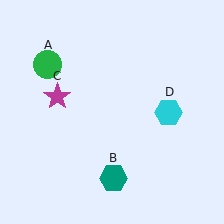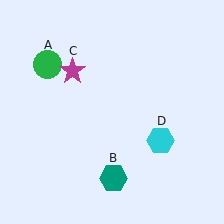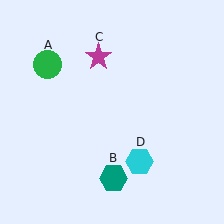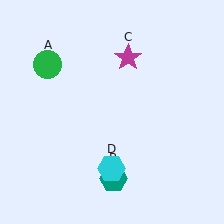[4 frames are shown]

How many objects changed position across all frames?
2 objects changed position: magenta star (object C), cyan hexagon (object D).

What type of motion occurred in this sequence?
The magenta star (object C), cyan hexagon (object D) rotated clockwise around the center of the scene.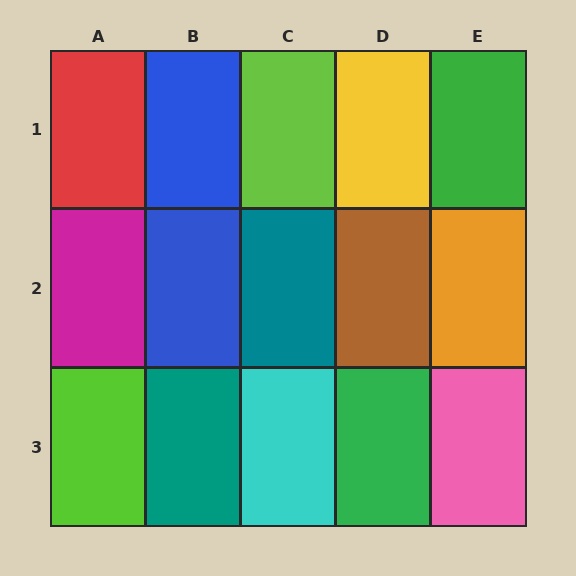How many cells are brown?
1 cell is brown.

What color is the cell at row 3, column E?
Pink.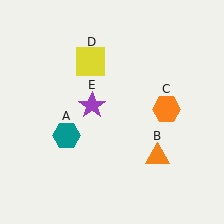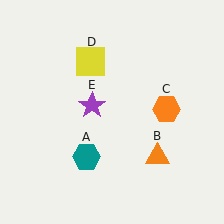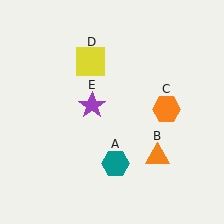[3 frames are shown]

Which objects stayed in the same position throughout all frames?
Orange triangle (object B) and orange hexagon (object C) and yellow square (object D) and purple star (object E) remained stationary.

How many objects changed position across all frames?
1 object changed position: teal hexagon (object A).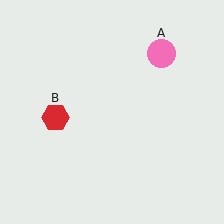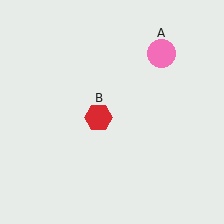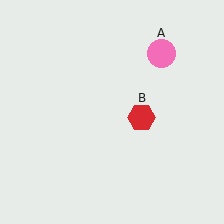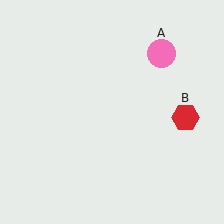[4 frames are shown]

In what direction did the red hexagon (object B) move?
The red hexagon (object B) moved right.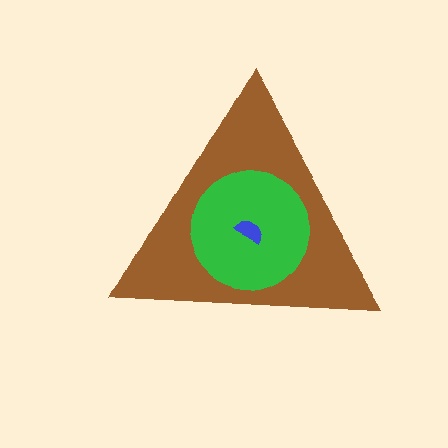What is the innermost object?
The blue semicircle.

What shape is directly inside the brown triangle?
The green circle.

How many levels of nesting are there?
3.